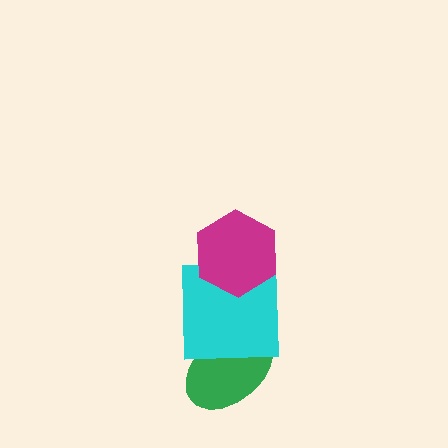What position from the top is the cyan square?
The cyan square is 2nd from the top.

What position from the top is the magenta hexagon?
The magenta hexagon is 1st from the top.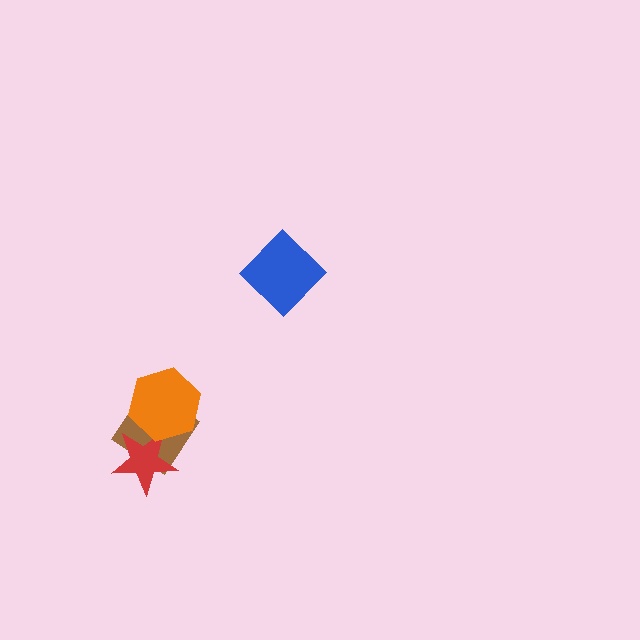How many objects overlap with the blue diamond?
0 objects overlap with the blue diamond.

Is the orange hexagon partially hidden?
No, no other shape covers it.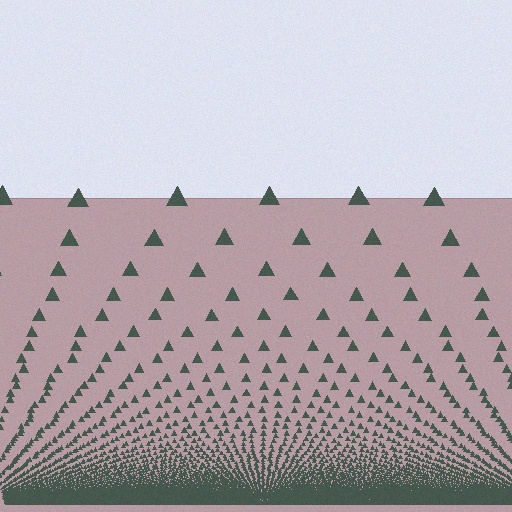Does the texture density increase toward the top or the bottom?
Density increases toward the bottom.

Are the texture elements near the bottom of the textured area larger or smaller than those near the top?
Smaller. The gradient is inverted — elements near the bottom are smaller and denser.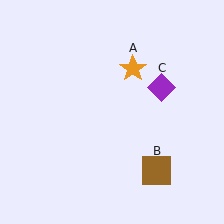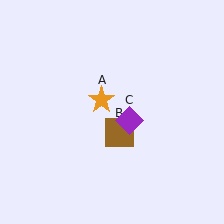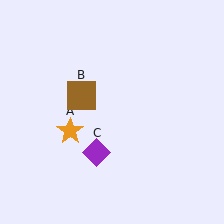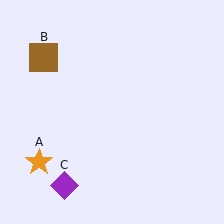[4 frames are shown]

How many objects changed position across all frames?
3 objects changed position: orange star (object A), brown square (object B), purple diamond (object C).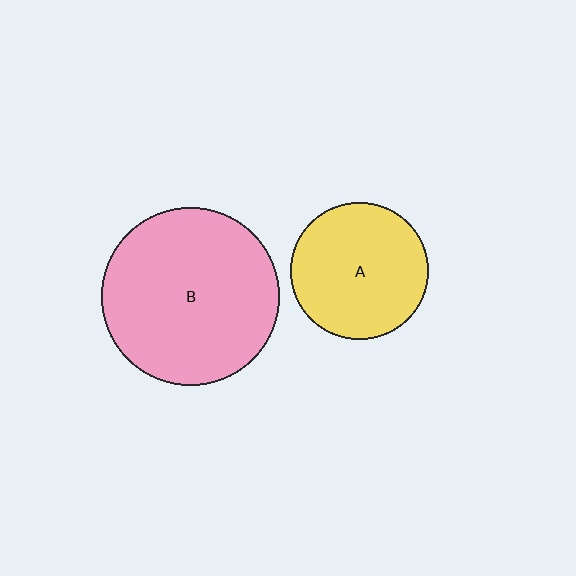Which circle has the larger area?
Circle B (pink).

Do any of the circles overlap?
No, none of the circles overlap.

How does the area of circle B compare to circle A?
Approximately 1.7 times.